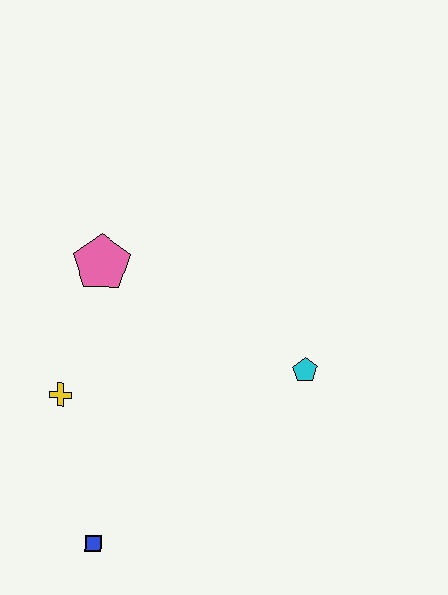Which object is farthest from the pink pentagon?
The blue square is farthest from the pink pentagon.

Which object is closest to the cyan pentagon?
The pink pentagon is closest to the cyan pentagon.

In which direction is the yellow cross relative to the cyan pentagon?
The yellow cross is to the left of the cyan pentagon.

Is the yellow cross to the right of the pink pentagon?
No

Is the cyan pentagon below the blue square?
No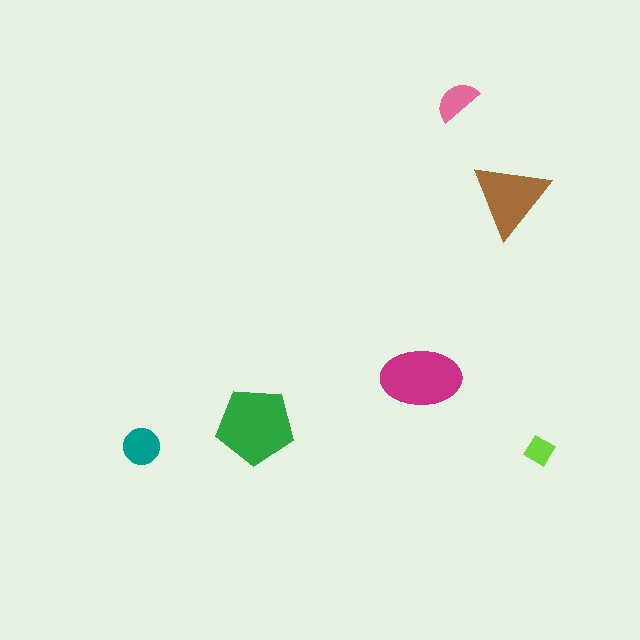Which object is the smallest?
The lime diamond.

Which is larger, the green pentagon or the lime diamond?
The green pentagon.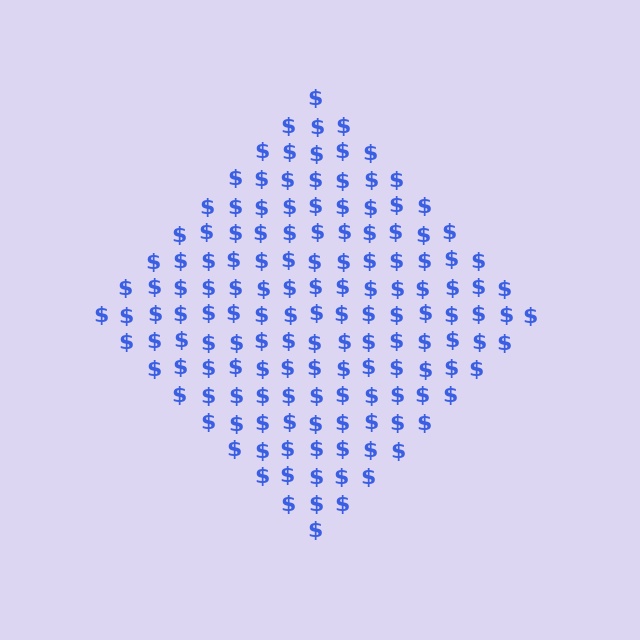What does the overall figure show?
The overall figure shows a diamond.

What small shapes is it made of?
It is made of small dollar signs.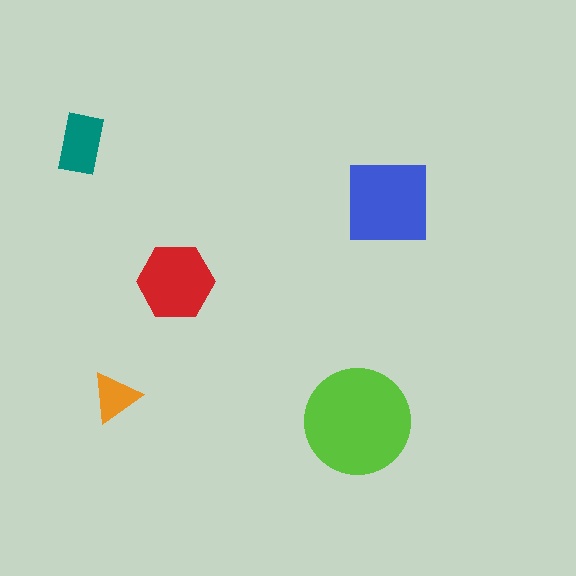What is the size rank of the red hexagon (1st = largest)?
3rd.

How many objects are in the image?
There are 5 objects in the image.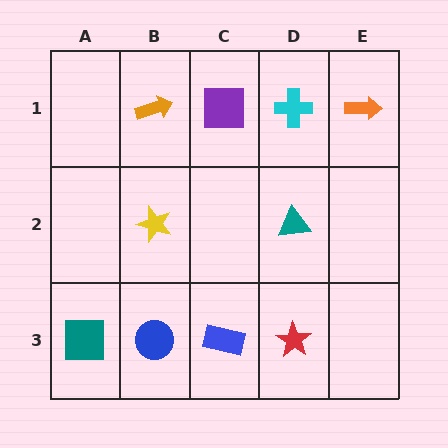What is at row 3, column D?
A red star.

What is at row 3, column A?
A teal square.